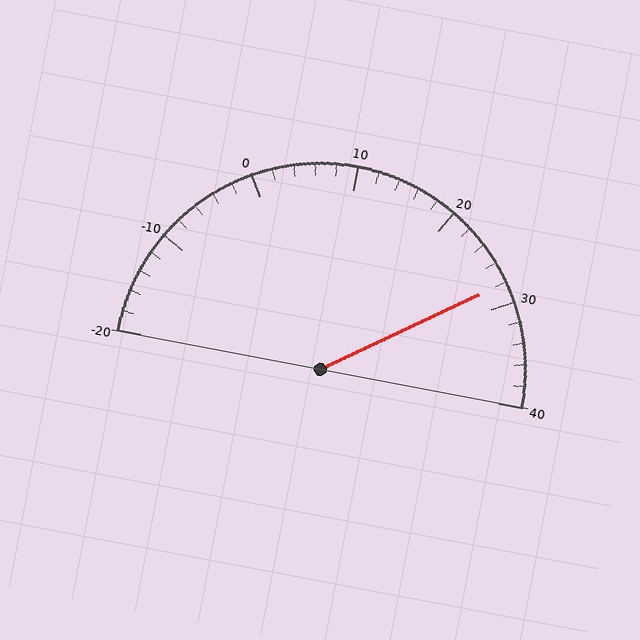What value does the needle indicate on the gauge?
The needle indicates approximately 28.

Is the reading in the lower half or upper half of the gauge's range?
The reading is in the upper half of the range (-20 to 40).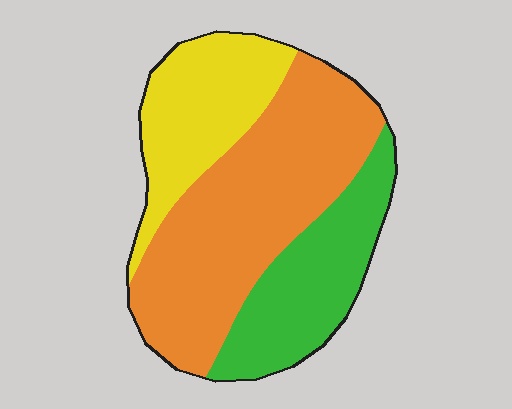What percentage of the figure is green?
Green takes up about one quarter (1/4) of the figure.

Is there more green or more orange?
Orange.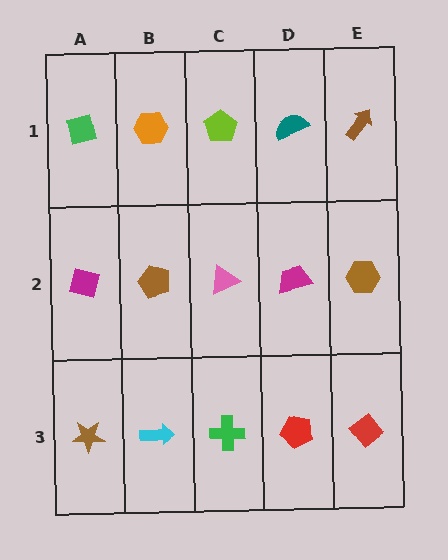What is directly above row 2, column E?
A brown arrow.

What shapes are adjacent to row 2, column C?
A lime pentagon (row 1, column C), a green cross (row 3, column C), a brown pentagon (row 2, column B), a magenta trapezoid (row 2, column D).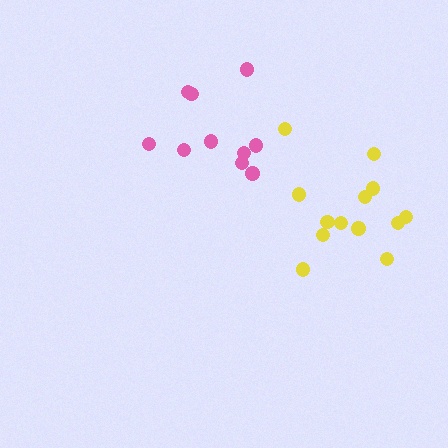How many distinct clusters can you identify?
There are 2 distinct clusters.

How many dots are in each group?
Group 1: 10 dots, Group 2: 13 dots (23 total).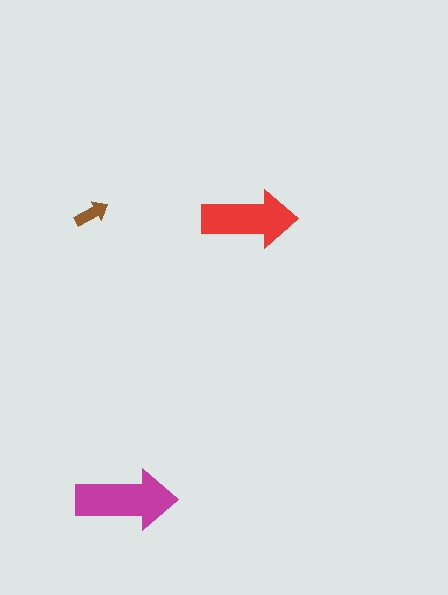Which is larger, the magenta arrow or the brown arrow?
The magenta one.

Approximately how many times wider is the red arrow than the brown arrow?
About 3 times wider.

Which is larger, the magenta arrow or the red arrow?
The magenta one.